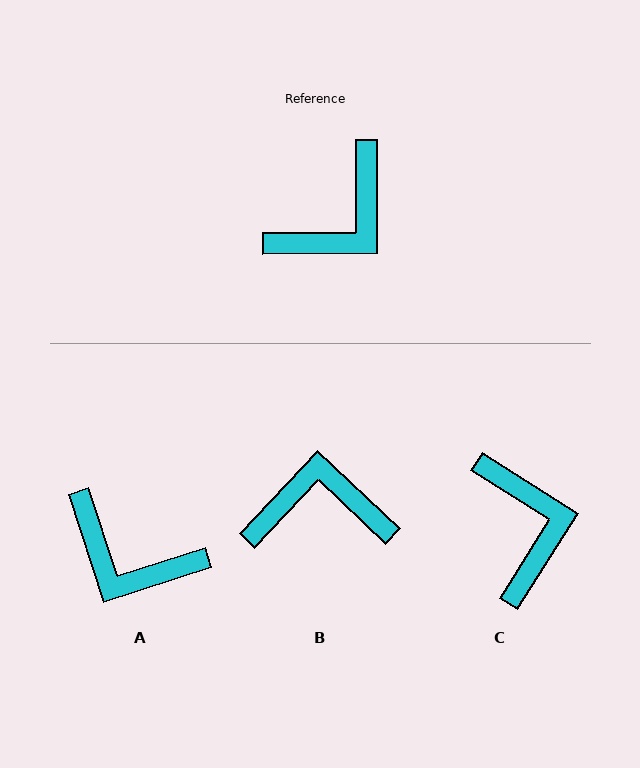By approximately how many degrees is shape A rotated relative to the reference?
Approximately 72 degrees clockwise.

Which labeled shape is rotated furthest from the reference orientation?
B, about 137 degrees away.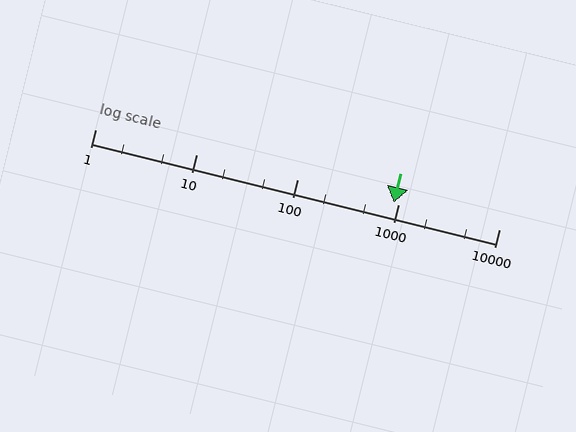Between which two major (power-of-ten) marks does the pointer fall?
The pointer is between 100 and 1000.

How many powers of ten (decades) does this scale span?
The scale spans 4 decades, from 1 to 10000.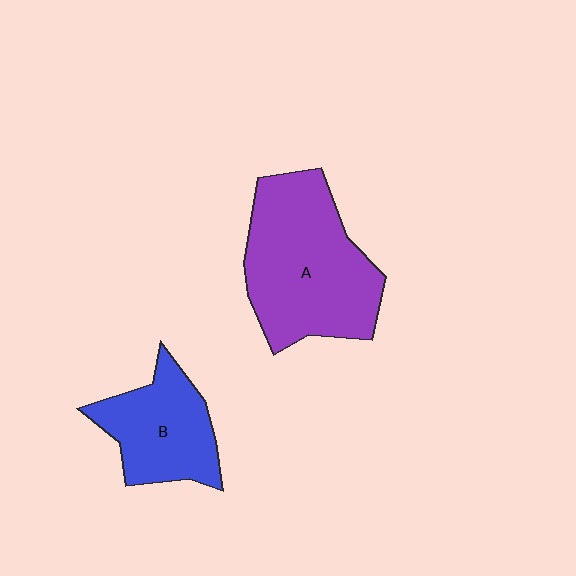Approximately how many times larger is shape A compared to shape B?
Approximately 1.7 times.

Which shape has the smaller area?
Shape B (blue).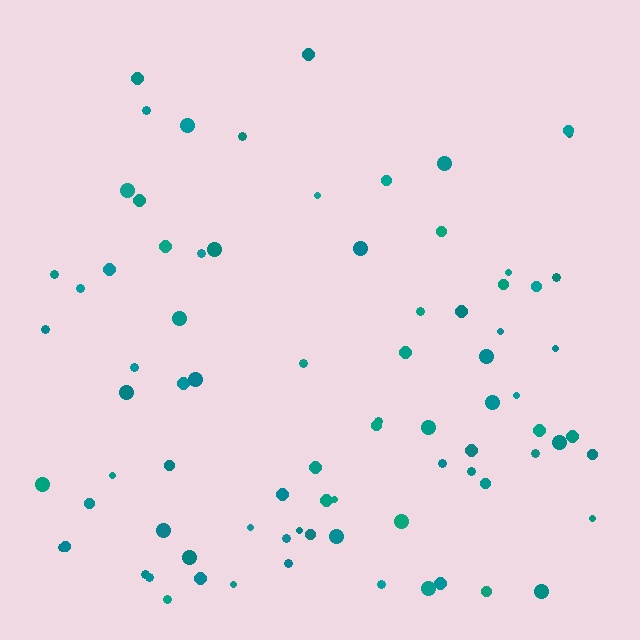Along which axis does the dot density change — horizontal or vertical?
Vertical.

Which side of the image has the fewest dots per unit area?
The top.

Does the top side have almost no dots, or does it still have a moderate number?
Still a moderate number, just noticeably fewer than the bottom.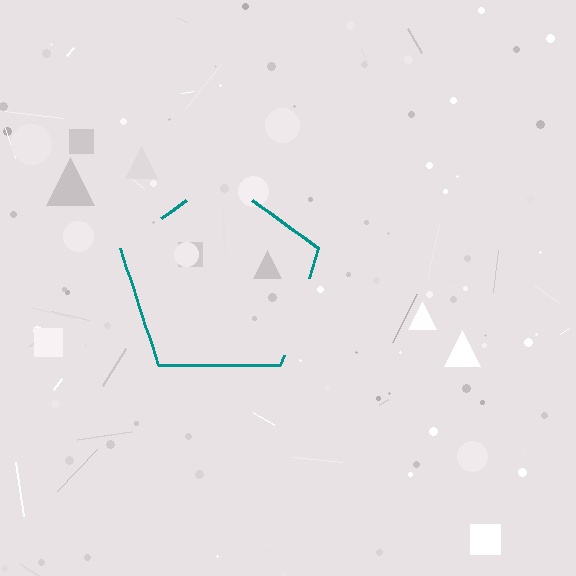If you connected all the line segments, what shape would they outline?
They would outline a pentagon.